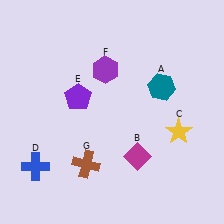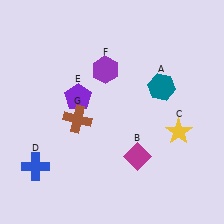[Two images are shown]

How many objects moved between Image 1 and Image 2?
1 object moved between the two images.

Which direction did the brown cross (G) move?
The brown cross (G) moved up.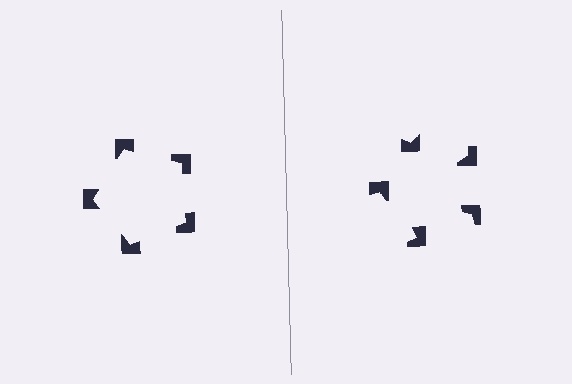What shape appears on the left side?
An illusory pentagon.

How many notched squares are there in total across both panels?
10 — 5 on each side.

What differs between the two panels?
The notched squares are positioned identically on both sides; only the wedge orientations differ. On the left they align to a pentagon; on the right they are misaligned.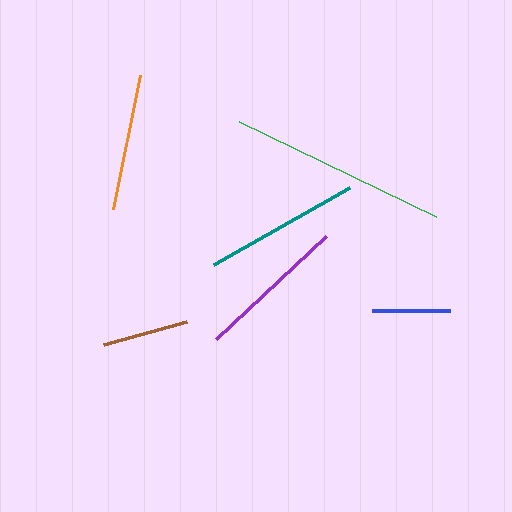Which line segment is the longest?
The green line is the longest at approximately 219 pixels.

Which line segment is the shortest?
The blue line is the shortest at approximately 78 pixels.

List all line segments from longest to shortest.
From longest to shortest: green, teal, purple, orange, brown, blue.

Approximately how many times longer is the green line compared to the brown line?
The green line is approximately 2.5 times the length of the brown line.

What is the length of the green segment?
The green segment is approximately 219 pixels long.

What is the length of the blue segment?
The blue segment is approximately 78 pixels long.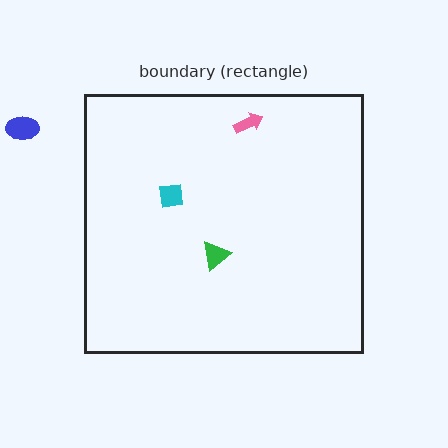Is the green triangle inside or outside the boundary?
Inside.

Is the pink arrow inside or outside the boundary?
Inside.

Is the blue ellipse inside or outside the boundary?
Outside.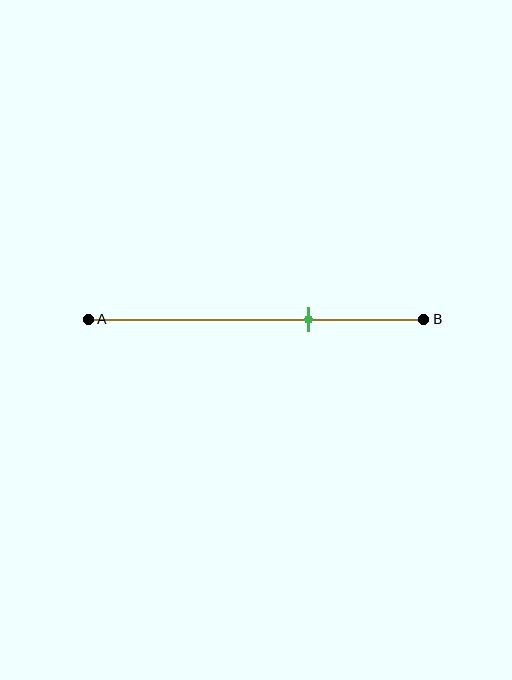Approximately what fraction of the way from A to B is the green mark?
The green mark is approximately 65% of the way from A to B.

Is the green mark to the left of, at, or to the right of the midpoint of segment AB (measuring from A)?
The green mark is to the right of the midpoint of segment AB.